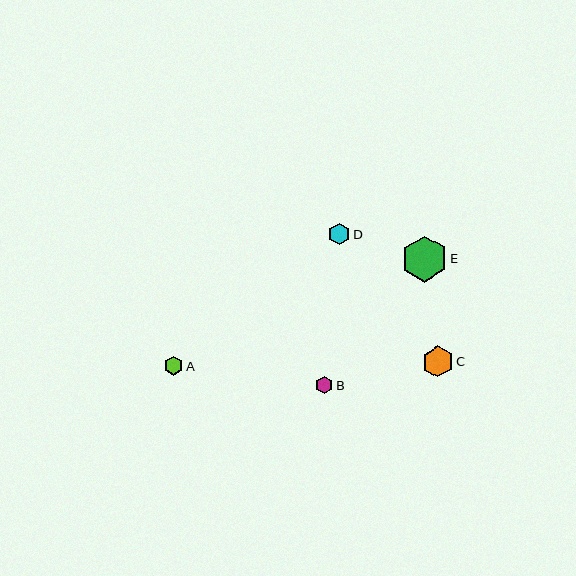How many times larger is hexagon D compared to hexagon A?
Hexagon D is approximately 1.1 times the size of hexagon A.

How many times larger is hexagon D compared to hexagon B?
Hexagon D is approximately 1.2 times the size of hexagon B.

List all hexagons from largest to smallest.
From largest to smallest: E, C, D, A, B.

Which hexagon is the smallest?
Hexagon B is the smallest with a size of approximately 18 pixels.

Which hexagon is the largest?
Hexagon E is the largest with a size of approximately 46 pixels.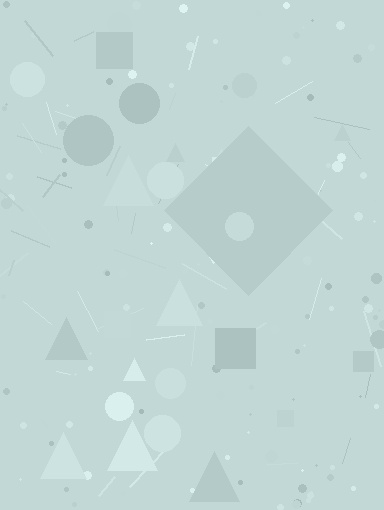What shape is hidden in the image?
A diamond is hidden in the image.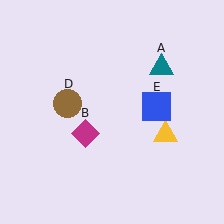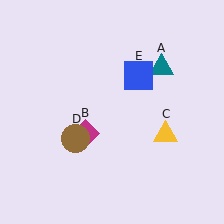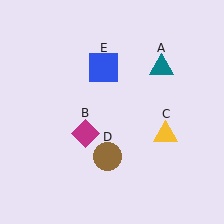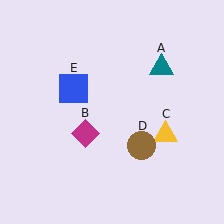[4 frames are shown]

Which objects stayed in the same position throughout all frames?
Teal triangle (object A) and magenta diamond (object B) and yellow triangle (object C) remained stationary.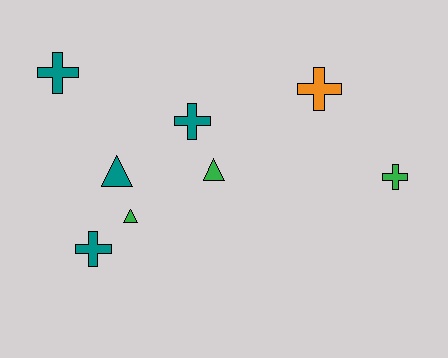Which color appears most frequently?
Teal, with 4 objects.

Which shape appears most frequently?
Cross, with 5 objects.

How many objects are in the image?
There are 8 objects.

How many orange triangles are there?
There are no orange triangles.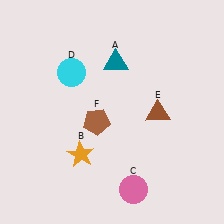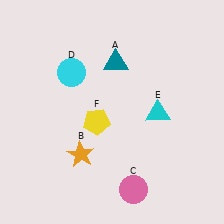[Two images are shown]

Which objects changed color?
E changed from brown to cyan. F changed from brown to yellow.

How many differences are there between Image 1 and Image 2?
There are 2 differences between the two images.